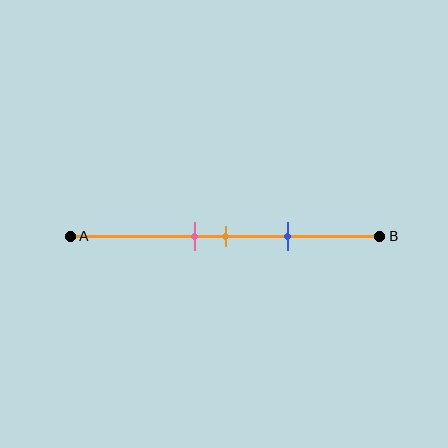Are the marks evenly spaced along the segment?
Yes, the marks are approximately evenly spaced.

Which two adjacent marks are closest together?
The pink and orange marks are the closest adjacent pair.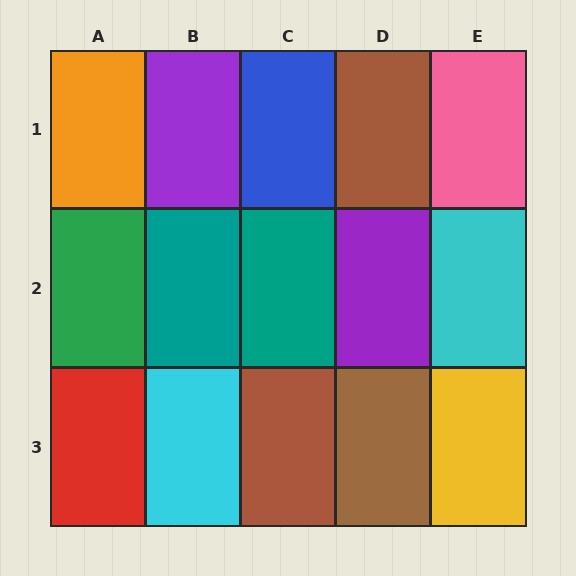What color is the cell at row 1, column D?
Brown.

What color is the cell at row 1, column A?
Orange.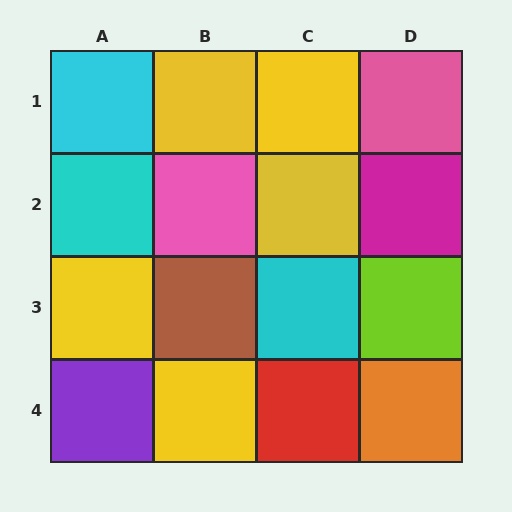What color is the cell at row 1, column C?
Yellow.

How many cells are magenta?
1 cell is magenta.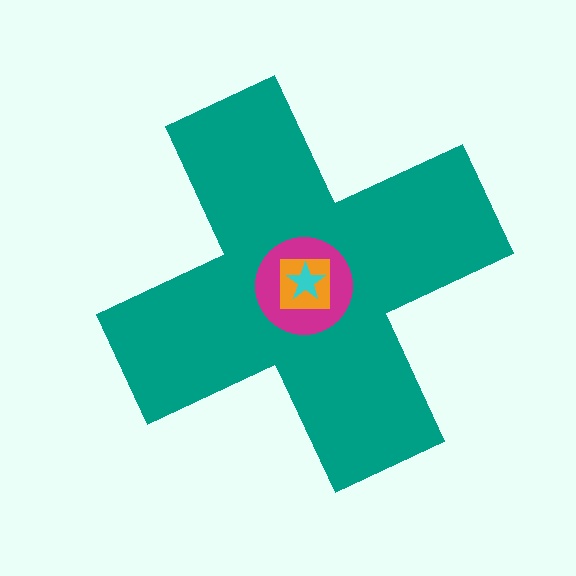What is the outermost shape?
The teal cross.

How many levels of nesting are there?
4.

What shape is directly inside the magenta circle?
The orange square.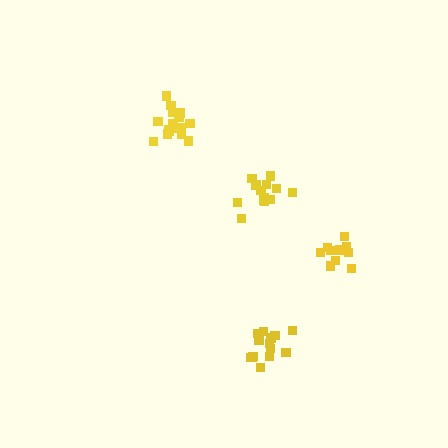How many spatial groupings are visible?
There are 4 spatial groupings.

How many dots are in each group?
Group 1: 16 dots, Group 2: 13 dots, Group 3: 14 dots, Group 4: 10 dots (53 total).